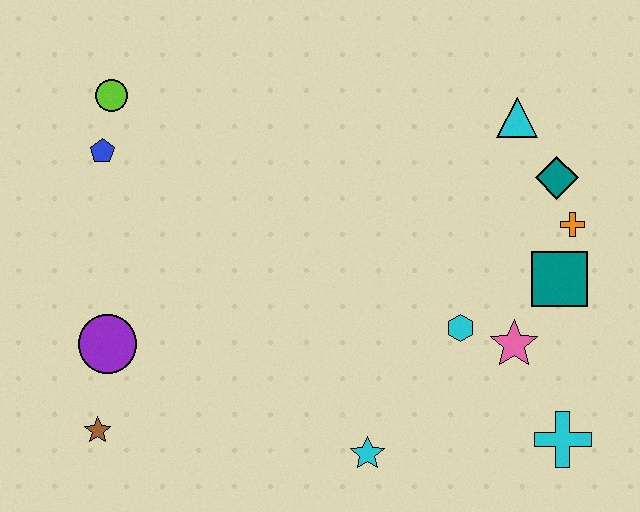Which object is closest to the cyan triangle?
The teal diamond is closest to the cyan triangle.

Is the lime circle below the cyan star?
No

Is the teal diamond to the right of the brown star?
Yes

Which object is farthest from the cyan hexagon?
The lime circle is farthest from the cyan hexagon.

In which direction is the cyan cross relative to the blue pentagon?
The cyan cross is to the right of the blue pentagon.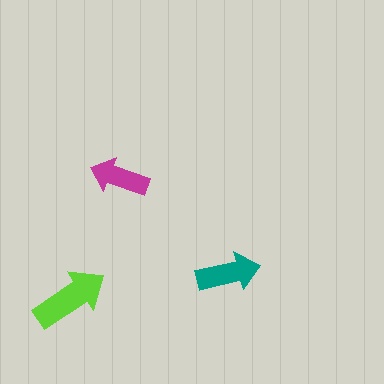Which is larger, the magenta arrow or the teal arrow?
The teal one.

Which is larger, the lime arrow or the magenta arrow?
The lime one.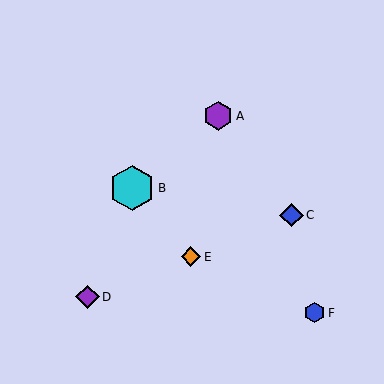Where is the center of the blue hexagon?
The center of the blue hexagon is at (315, 313).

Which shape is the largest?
The cyan hexagon (labeled B) is the largest.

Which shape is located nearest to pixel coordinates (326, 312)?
The blue hexagon (labeled F) at (315, 313) is nearest to that location.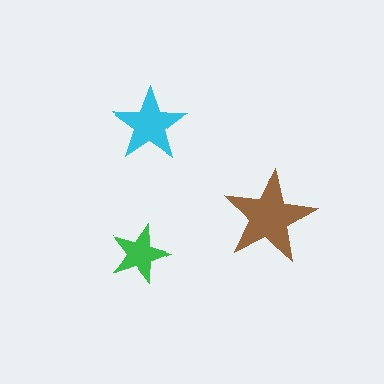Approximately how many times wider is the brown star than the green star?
About 1.5 times wider.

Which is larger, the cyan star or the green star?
The cyan one.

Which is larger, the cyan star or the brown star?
The brown one.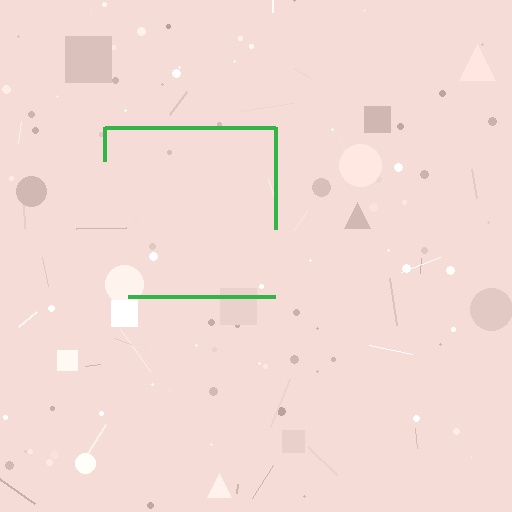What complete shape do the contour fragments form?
The contour fragments form a square.